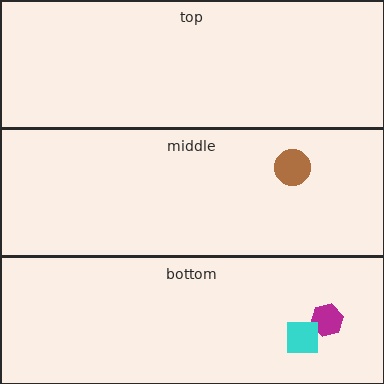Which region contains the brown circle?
The middle region.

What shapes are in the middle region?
The brown circle.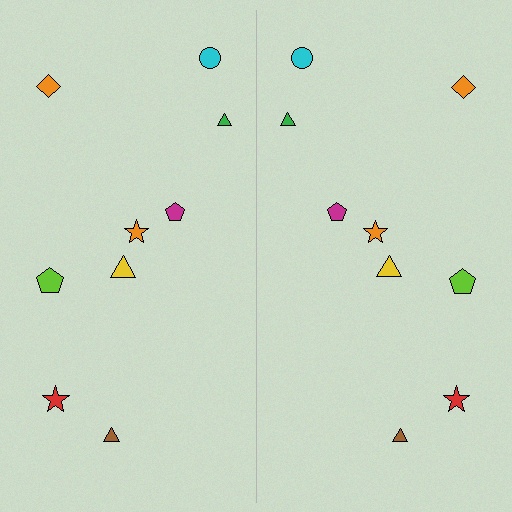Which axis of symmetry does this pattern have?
The pattern has a vertical axis of symmetry running through the center of the image.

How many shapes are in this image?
There are 18 shapes in this image.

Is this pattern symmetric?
Yes, this pattern has bilateral (reflection) symmetry.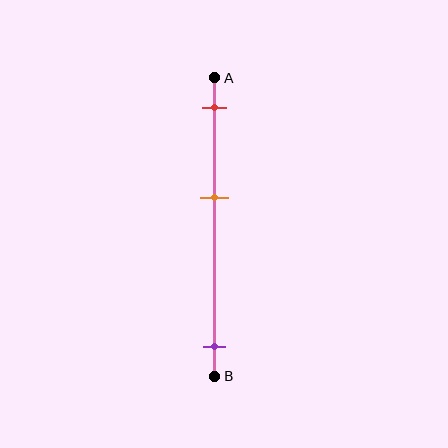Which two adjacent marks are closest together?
The red and orange marks are the closest adjacent pair.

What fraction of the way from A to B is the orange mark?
The orange mark is approximately 40% (0.4) of the way from A to B.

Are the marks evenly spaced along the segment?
No, the marks are not evenly spaced.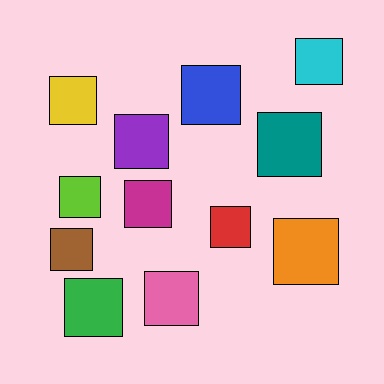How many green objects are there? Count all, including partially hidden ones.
There is 1 green object.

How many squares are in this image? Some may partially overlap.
There are 12 squares.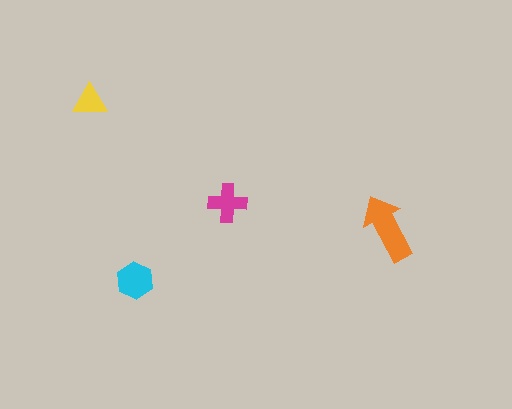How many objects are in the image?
There are 4 objects in the image.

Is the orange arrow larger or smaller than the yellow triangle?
Larger.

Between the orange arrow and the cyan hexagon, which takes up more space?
The orange arrow.